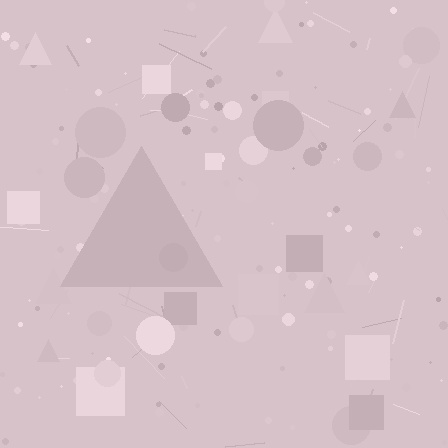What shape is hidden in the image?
A triangle is hidden in the image.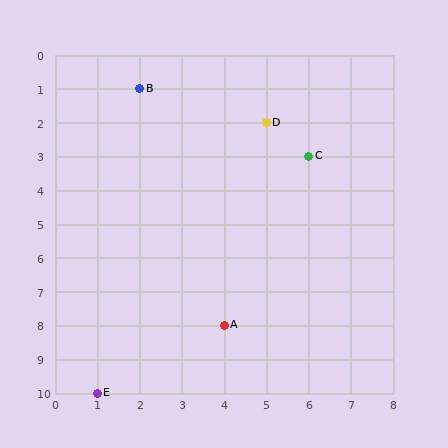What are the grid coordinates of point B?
Point B is at grid coordinates (2, 1).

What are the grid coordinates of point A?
Point A is at grid coordinates (4, 8).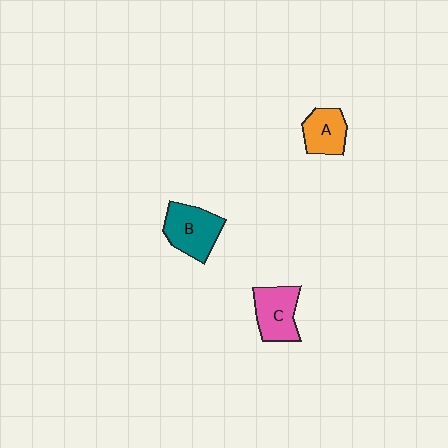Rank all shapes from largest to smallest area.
From largest to smallest: B (teal), C (pink), A (orange).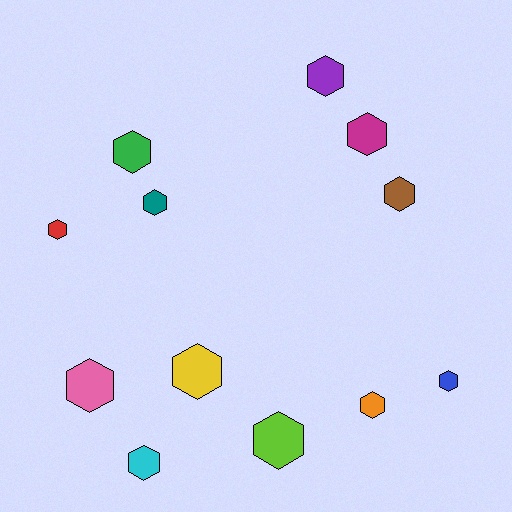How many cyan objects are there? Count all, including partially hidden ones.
There is 1 cyan object.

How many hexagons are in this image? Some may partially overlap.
There are 12 hexagons.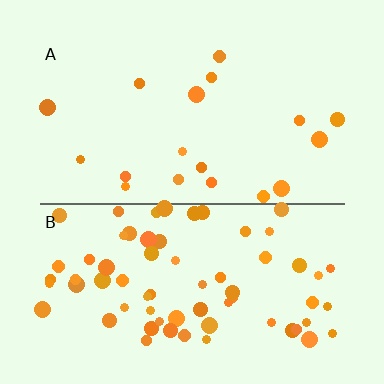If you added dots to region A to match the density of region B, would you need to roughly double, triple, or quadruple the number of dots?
Approximately quadruple.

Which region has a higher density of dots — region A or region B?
B (the bottom).